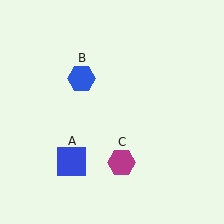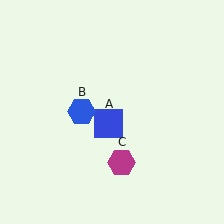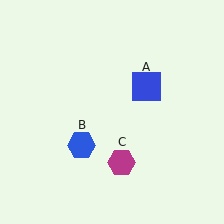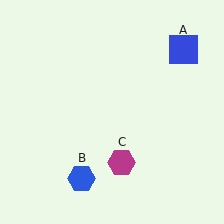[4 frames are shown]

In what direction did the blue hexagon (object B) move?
The blue hexagon (object B) moved down.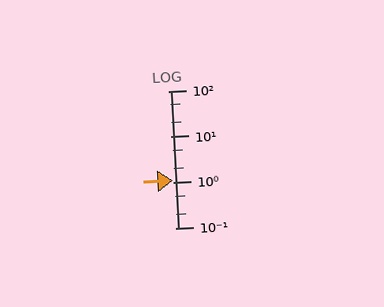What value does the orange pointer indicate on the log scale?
The pointer indicates approximately 1.1.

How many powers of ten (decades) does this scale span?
The scale spans 3 decades, from 0.1 to 100.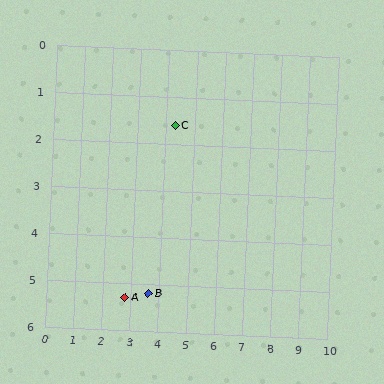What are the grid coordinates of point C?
Point C is at approximately (4.3, 1.6).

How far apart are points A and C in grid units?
Points A and C are about 4.0 grid units apart.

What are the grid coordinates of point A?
Point A is at approximately (2.8, 5.3).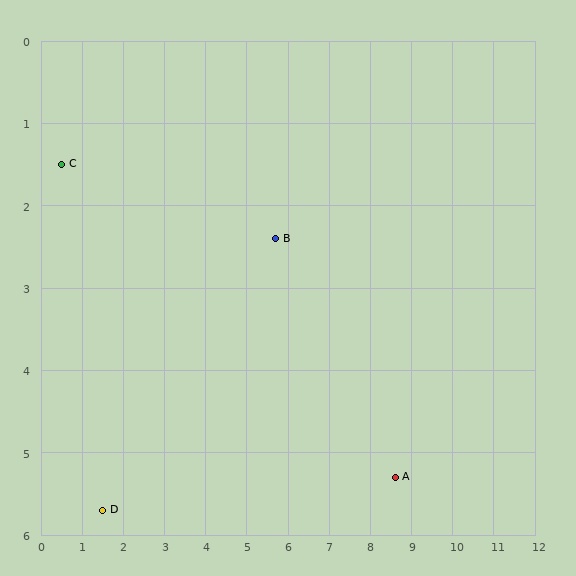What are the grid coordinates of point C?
Point C is at approximately (0.5, 1.5).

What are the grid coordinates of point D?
Point D is at approximately (1.5, 5.7).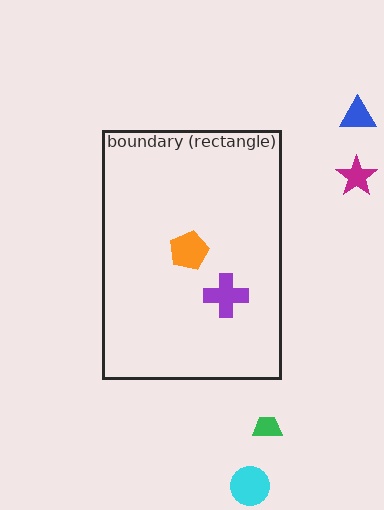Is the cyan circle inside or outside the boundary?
Outside.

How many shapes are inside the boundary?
2 inside, 4 outside.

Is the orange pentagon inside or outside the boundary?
Inside.